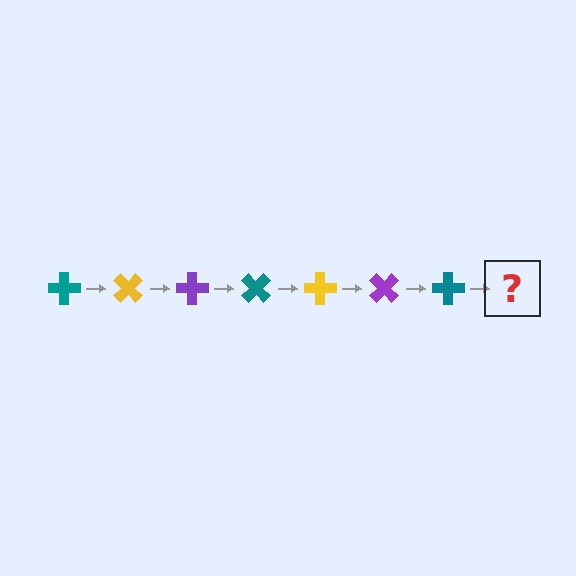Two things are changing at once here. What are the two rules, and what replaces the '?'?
The two rules are that it rotates 45 degrees each step and the color cycles through teal, yellow, and purple. The '?' should be a yellow cross, rotated 315 degrees from the start.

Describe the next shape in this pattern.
It should be a yellow cross, rotated 315 degrees from the start.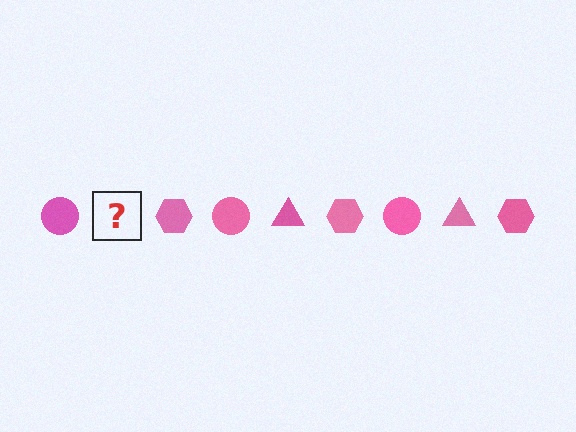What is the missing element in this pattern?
The missing element is a pink triangle.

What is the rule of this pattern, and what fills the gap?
The rule is that the pattern cycles through circle, triangle, hexagon shapes in pink. The gap should be filled with a pink triangle.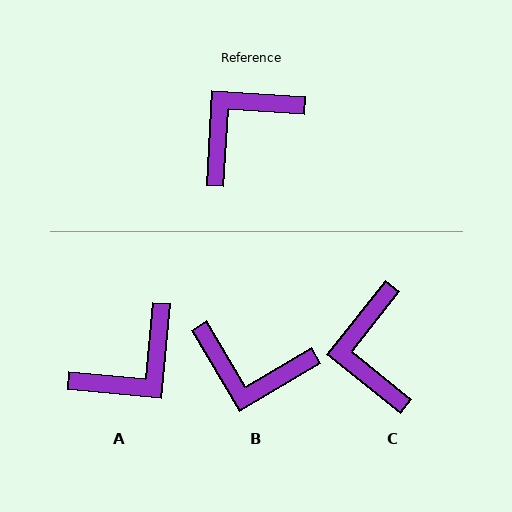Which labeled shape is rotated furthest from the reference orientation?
A, about 178 degrees away.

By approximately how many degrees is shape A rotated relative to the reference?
Approximately 178 degrees counter-clockwise.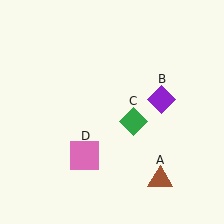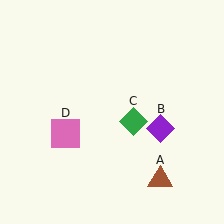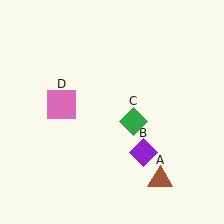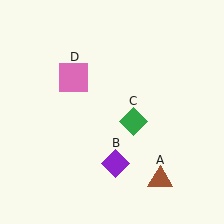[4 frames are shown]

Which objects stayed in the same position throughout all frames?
Brown triangle (object A) and green diamond (object C) remained stationary.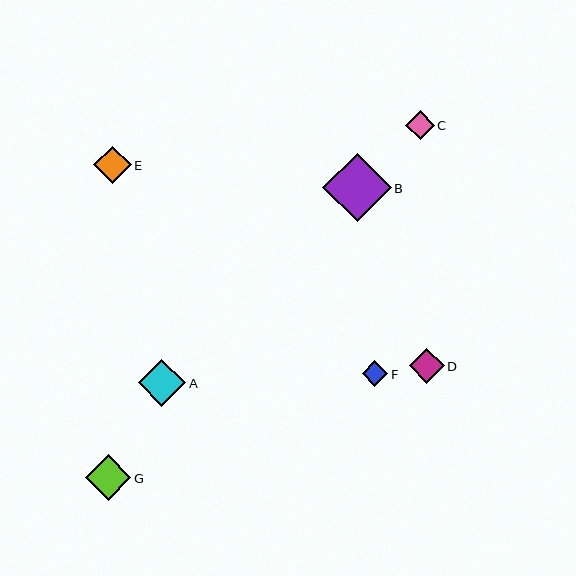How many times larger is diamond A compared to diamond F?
Diamond A is approximately 1.9 times the size of diamond F.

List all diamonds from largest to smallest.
From largest to smallest: B, A, G, E, D, C, F.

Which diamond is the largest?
Diamond B is the largest with a size of approximately 68 pixels.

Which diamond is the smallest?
Diamond F is the smallest with a size of approximately 26 pixels.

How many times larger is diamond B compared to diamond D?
Diamond B is approximately 2.0 times the size of diamond D.